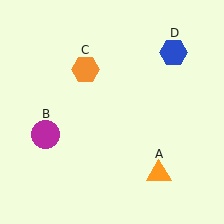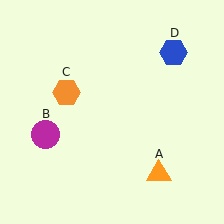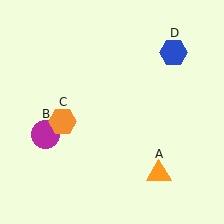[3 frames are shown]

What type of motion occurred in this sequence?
The orange hexagon (object C) rotated counterclockwise around the center of the scene.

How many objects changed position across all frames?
1 object changed position: orange hexagon (object C).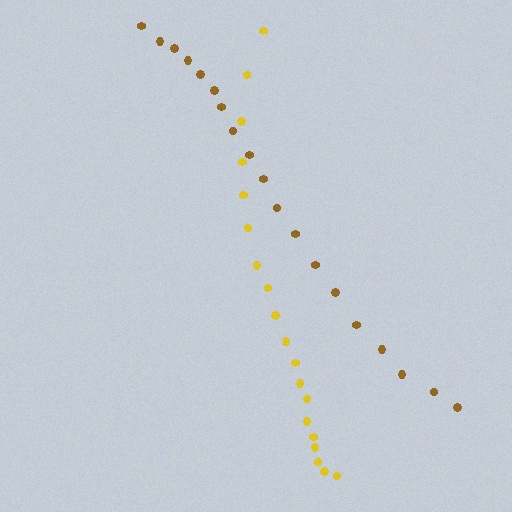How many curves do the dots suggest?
There are 2 distinct paths.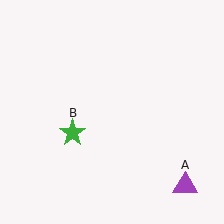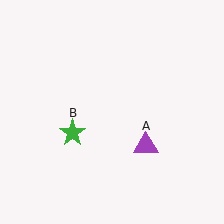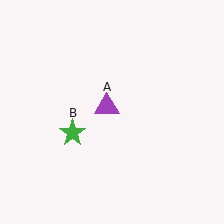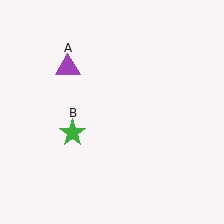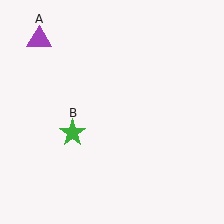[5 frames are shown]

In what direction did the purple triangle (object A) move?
The purple triangle (object A) moved up and to the left.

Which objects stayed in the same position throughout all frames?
Green star (object B) remained stationary.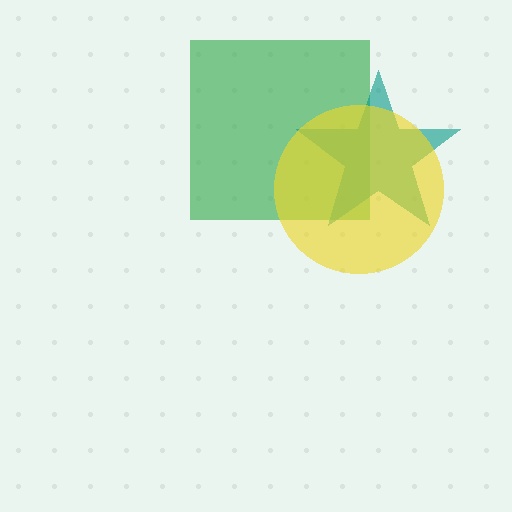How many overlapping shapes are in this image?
There are 3 overlapping shapes in the image.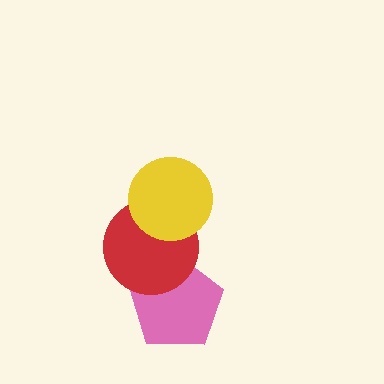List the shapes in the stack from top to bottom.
From top to bottom: the yellow circle, the red circle, the pink pentagon.